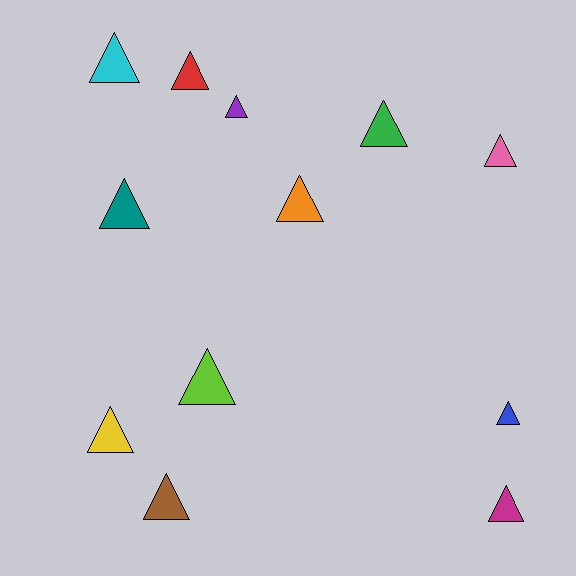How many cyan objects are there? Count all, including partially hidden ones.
There is 1 cyan object.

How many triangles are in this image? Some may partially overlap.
There are 12 triangles.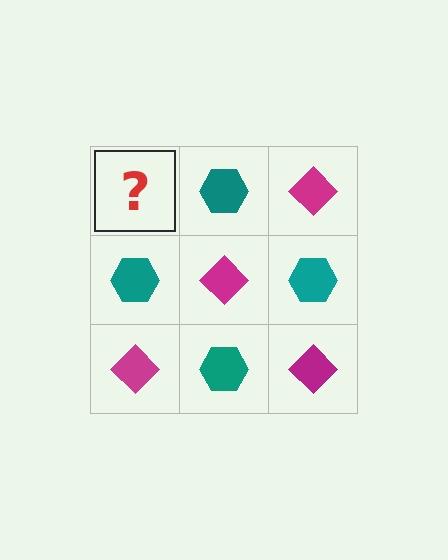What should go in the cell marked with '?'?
The missing cell should contain a magenta diamond.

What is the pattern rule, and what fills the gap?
The rule is that it alternates magenta diamond and teal hexagon in a checkerboard pattern. The gap should be filled with a magenta diamond.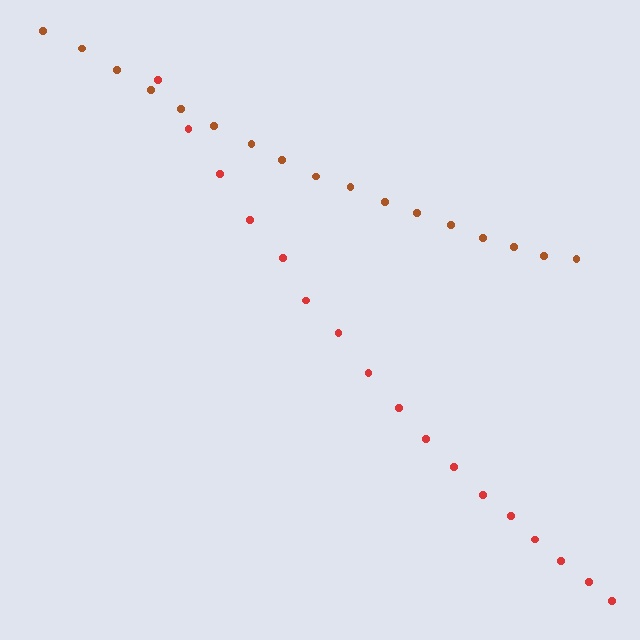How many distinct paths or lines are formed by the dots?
There are 2 distinct paths.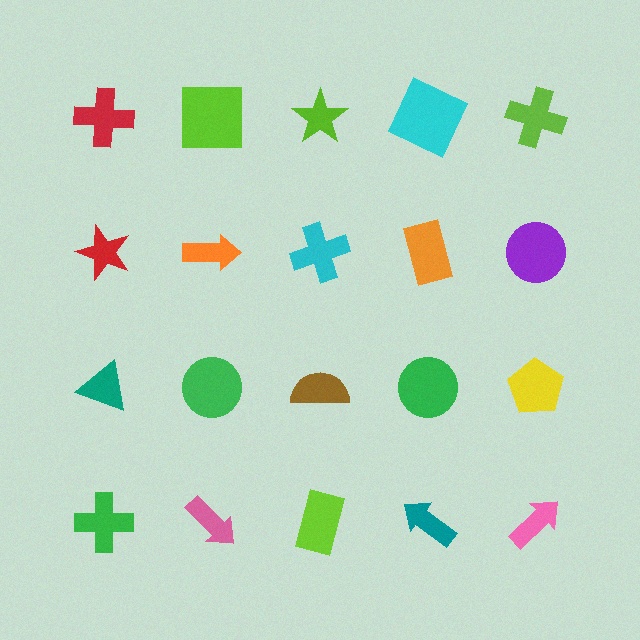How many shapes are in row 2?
5 shapes.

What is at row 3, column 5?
A yellow pentagon.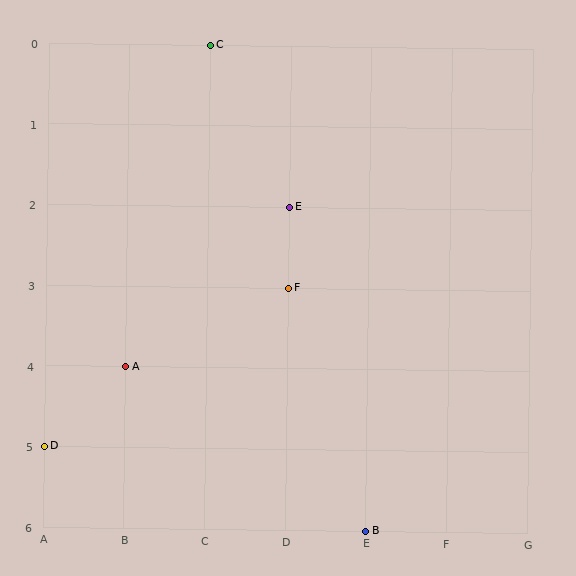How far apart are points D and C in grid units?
Points D and C are 2 columns and 5 rows apart (about 5.4 grid units diagonally).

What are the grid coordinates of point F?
Point F is at grid coordinates (D, 3).